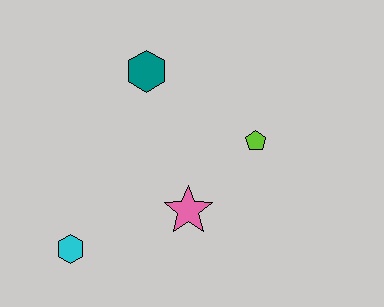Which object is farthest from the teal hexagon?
The cyan hexagon is farthest from the teal hexagon.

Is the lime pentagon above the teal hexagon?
No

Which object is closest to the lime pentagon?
The pink star is closest to the lime pentagon.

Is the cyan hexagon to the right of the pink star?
No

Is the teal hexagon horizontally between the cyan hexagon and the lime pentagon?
Yes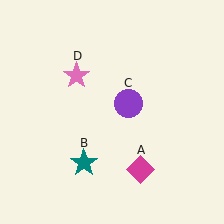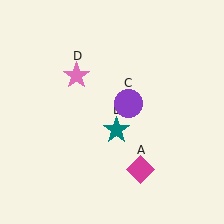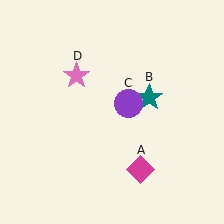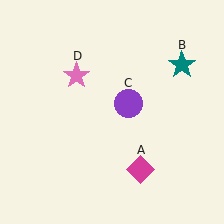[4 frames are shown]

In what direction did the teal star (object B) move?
The teal star (object B) moved up and to the right.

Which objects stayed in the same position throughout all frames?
Magenta diamond (object A) and purple circle (object C) and pink star (object D) remained stationary.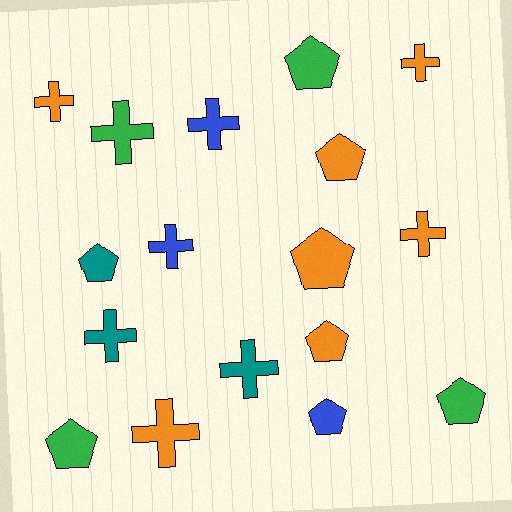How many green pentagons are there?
There are 3 green pentagons.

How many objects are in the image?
There are 17 objects.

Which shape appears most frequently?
Cross, with 9 objects.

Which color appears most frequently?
Orange, with 7 objects.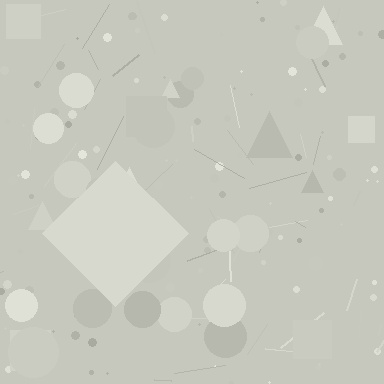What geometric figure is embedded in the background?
A diamond is embedded in the background.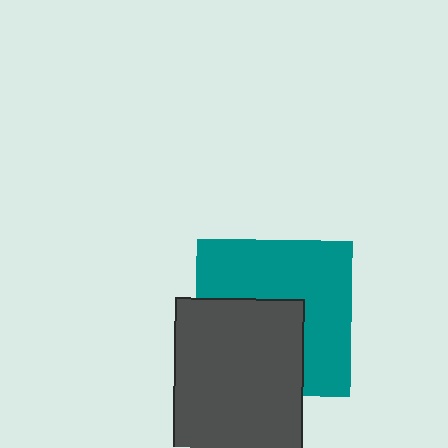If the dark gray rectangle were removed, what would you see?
You would see the complete teal square.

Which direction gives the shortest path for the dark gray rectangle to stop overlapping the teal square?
Moving toward the lower-left gives the shortest separation.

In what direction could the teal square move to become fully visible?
The teal square could move toward the upper-right. That would shift it out from behind the dark gray rectangle entirely.